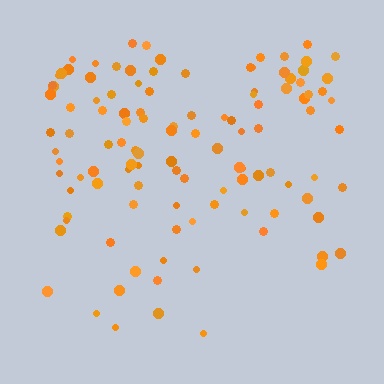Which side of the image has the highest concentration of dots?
The top.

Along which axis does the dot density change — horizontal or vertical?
Vertical.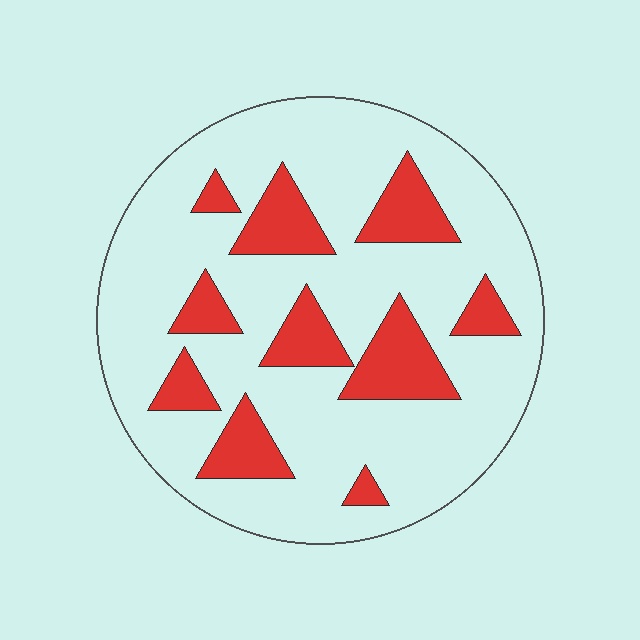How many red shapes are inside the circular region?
10.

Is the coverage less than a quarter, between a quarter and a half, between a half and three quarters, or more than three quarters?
Less than a quarter.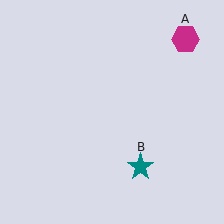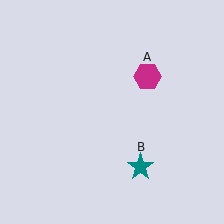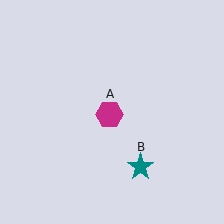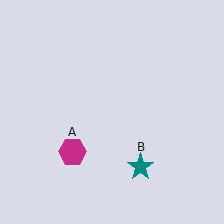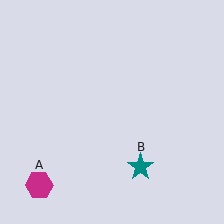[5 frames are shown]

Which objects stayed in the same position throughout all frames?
Teal star (object B) remained stationary.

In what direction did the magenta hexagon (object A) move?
The magenta hexagon (object A) moved down and to the left.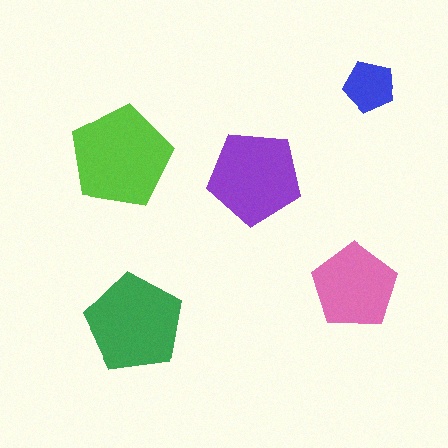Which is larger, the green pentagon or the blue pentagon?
The green one.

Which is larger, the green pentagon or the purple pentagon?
The green one.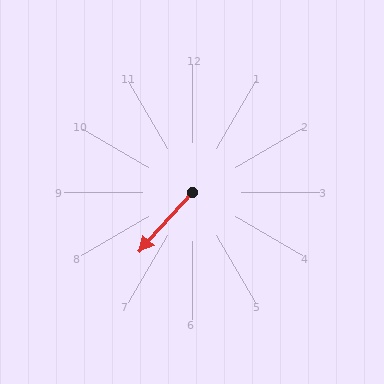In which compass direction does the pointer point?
Southwest.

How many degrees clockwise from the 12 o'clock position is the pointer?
Approximately 222 degrees.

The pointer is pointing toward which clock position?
Roughly 7 o'clock.